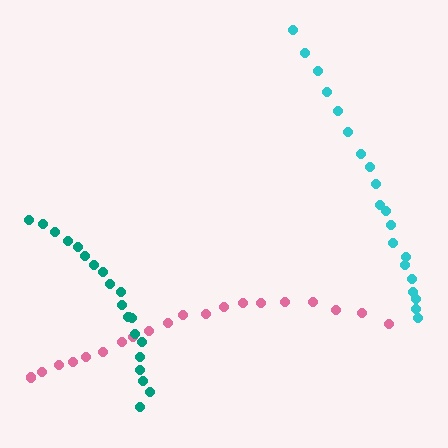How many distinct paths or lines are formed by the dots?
There are 3 distinct paths.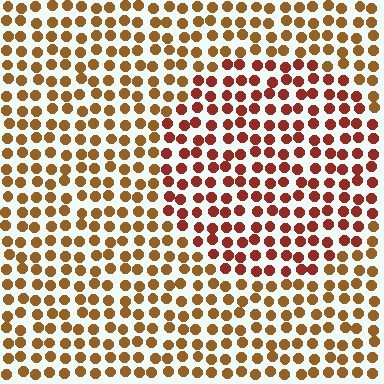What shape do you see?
I see a circle.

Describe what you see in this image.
The image is filled with small brown elements in a uniform arrangement. A circle-shaped region is visible where the elements are tinted to a slightly different hue, forming a subtle color boundary.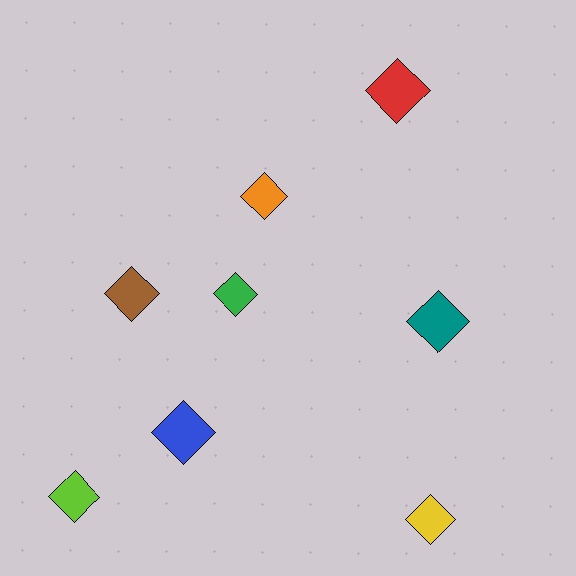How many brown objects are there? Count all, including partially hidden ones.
There is 1 brown object.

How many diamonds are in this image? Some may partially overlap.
There are 8 diamonds.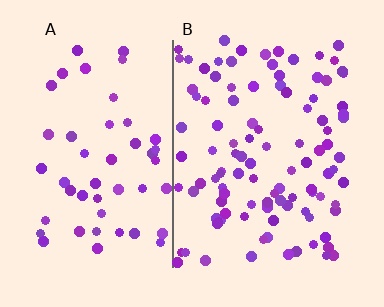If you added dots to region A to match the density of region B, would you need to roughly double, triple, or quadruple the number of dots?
Approximately double.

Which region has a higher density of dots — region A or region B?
B (the right).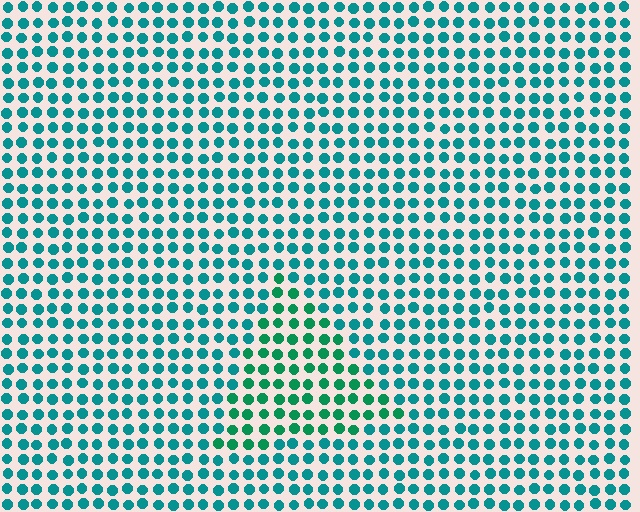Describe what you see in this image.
The image is filled with small teal elements in a uniform arrangement. A triangle-shaped region is visible where the elements are tinted to a slightly different hue, forming a subtle color boundary.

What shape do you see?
I see a triangle.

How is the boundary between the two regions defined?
The boundary is defined purely by a slight shift in hue (about 28 degrees). Spacing, size, and orientation are identical on both sides.